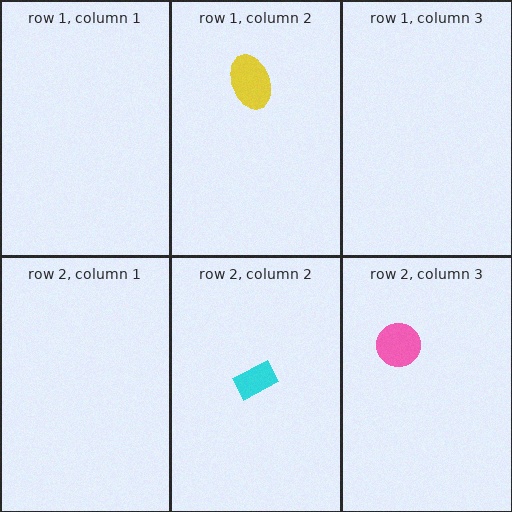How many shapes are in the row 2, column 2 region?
1.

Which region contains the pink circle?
The row 2, column 3 region.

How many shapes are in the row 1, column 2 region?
1.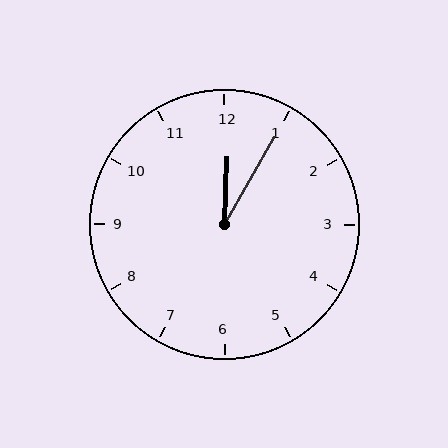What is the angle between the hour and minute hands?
Approximately 28 degrees.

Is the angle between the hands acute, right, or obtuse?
It is acute.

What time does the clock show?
12:05.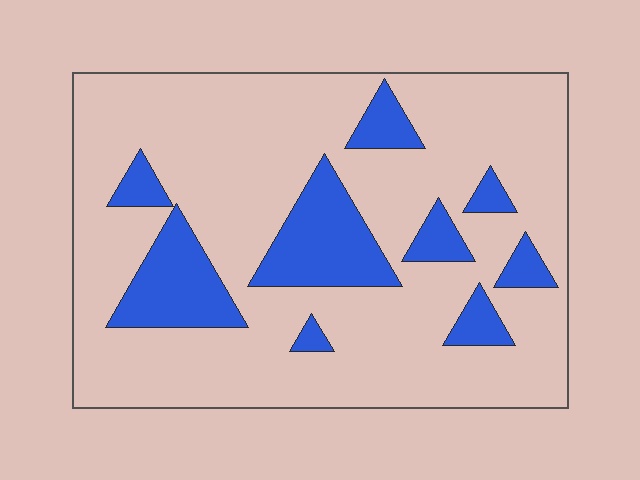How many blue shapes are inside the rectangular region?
9.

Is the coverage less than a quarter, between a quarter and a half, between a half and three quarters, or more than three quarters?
Less than a quarter.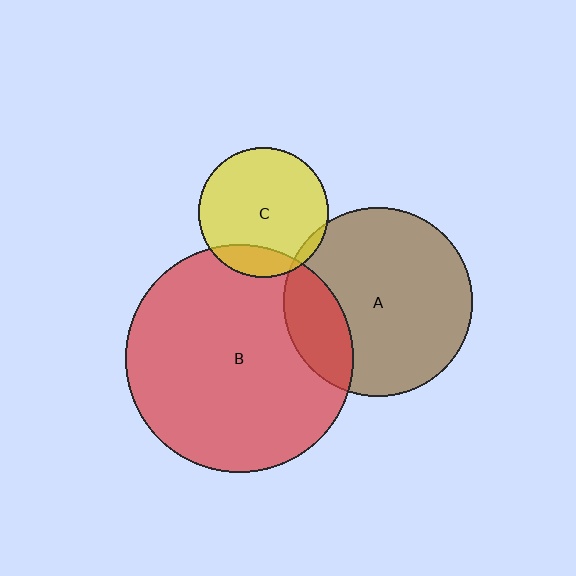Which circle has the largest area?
Circle B (red).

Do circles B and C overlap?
Yes.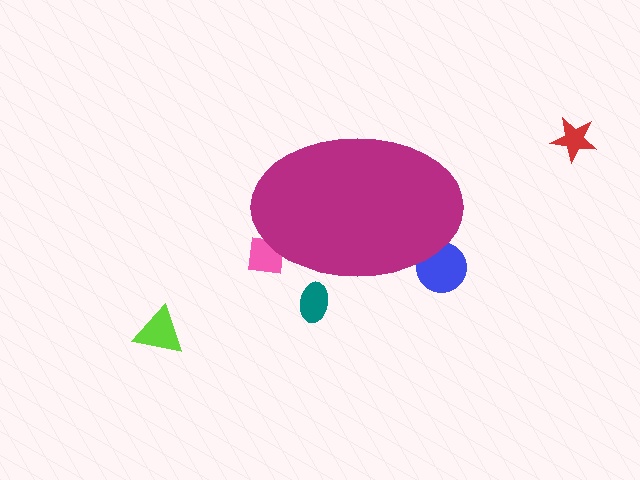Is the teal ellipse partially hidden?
Yes, the teal ellipse is partially hidden behind the magenta ellipse.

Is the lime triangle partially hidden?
No, the lime triangle is fully visible.